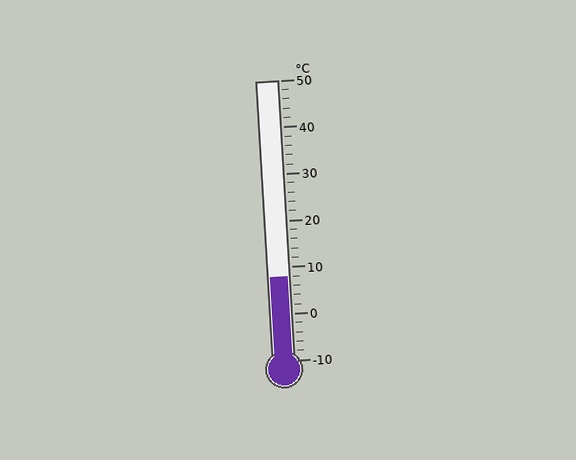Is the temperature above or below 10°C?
The temperature is below 10°C.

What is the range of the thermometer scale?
The thermometer scale ranges from -10°C to 50°C.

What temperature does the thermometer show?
The thermometer shows approximately 8°C.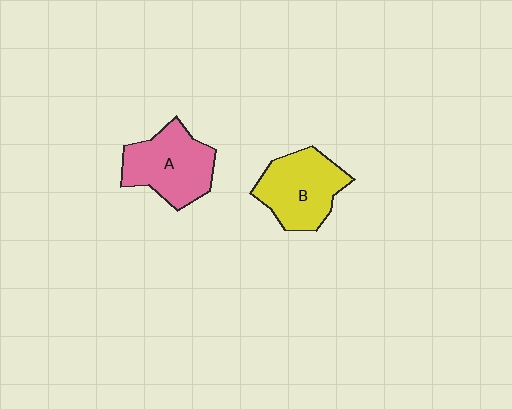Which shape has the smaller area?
Shape B (yellow).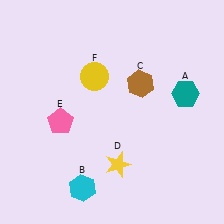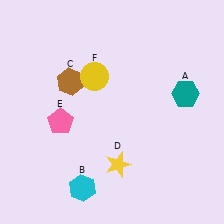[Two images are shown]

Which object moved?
The brown hexagon (C) moved left.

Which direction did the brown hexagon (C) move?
The brown hexagon (C) moved left.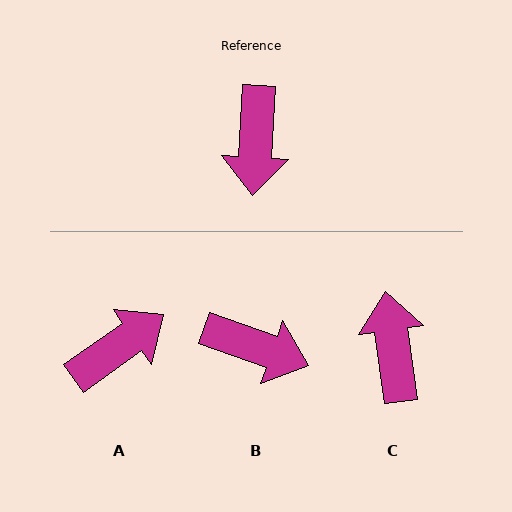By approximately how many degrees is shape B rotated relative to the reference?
Approximately 74 degrees counter-clockwise.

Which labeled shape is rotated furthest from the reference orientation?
C, about 168 degrees away.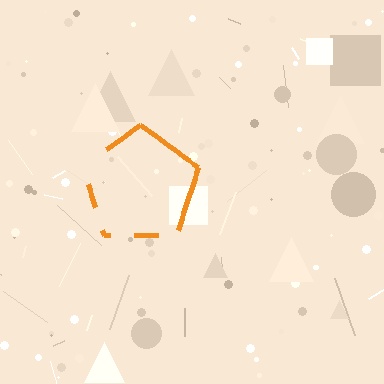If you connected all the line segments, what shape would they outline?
They would outline a pentagon.